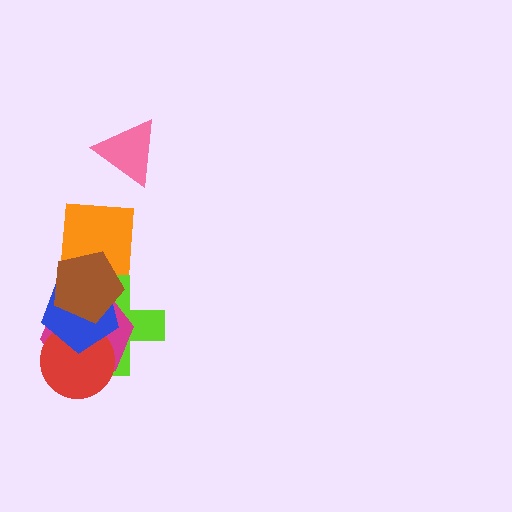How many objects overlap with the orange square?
3 objects overlap with the orange square.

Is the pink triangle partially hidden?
No, no other shape covers it.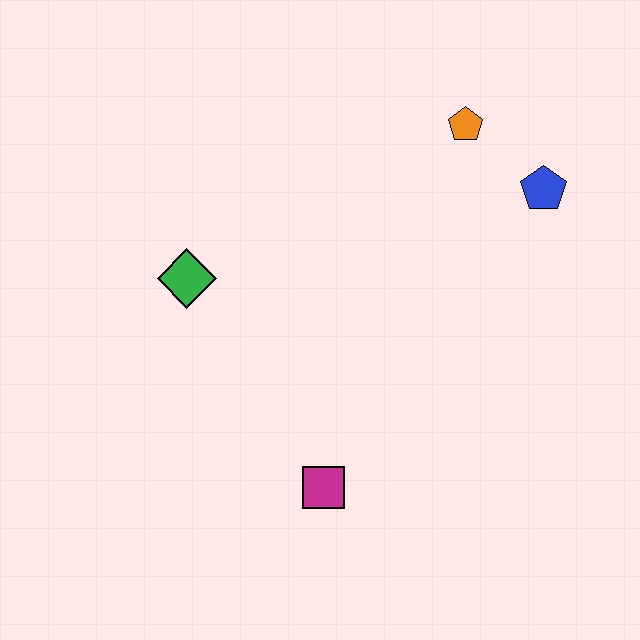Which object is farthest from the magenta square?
The orange pentagon is farthest from the magenta square.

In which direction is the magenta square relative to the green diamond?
The magenta square is below the green diamond.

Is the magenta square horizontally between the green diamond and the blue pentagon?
Yes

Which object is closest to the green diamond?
The magenta square is closest to the green diamond.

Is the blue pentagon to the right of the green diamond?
Yes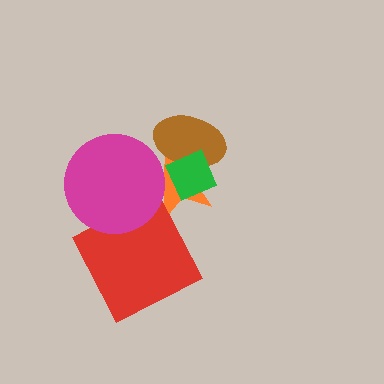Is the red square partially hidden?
Yes, it is partially covered by another shape.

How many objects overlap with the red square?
1 object overlaps with the red square.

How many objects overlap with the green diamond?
2 objects overlap with the green diamond.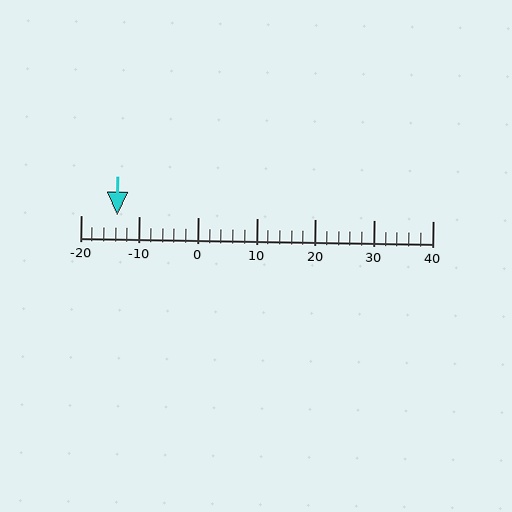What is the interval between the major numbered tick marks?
The major tick marks are spaced 10 units apart.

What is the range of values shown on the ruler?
The ruler shows values from -20 to 40.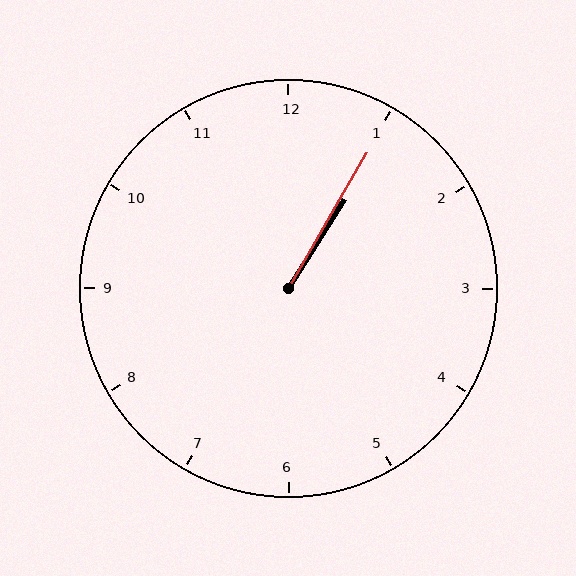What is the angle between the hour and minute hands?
Approximately 2 degrees.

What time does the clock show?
1:05.